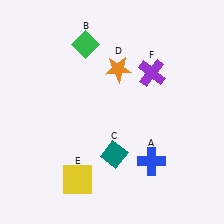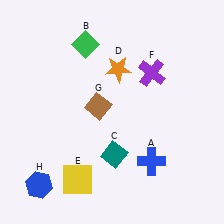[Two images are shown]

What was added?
A brown diamond (G), a blue hexagon (H) were added in Image 2.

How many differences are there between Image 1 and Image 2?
There are 2 differences between the two images.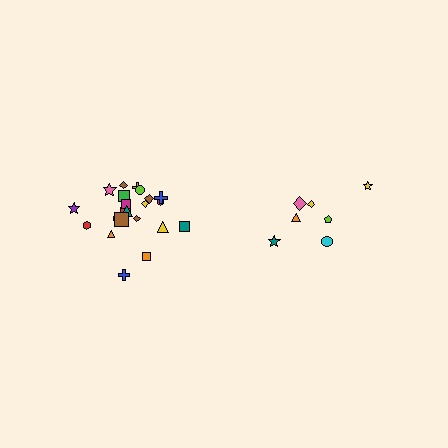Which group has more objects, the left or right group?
The left group.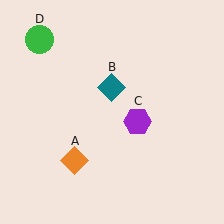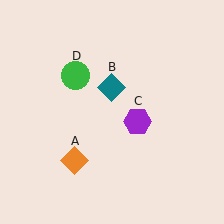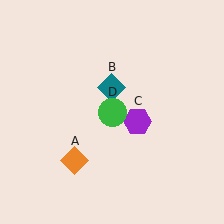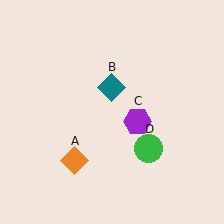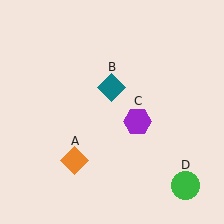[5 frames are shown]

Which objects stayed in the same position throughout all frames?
Orange diamond (object A) and teal diamond (object B) and purple hexagon (object C) remained stationary.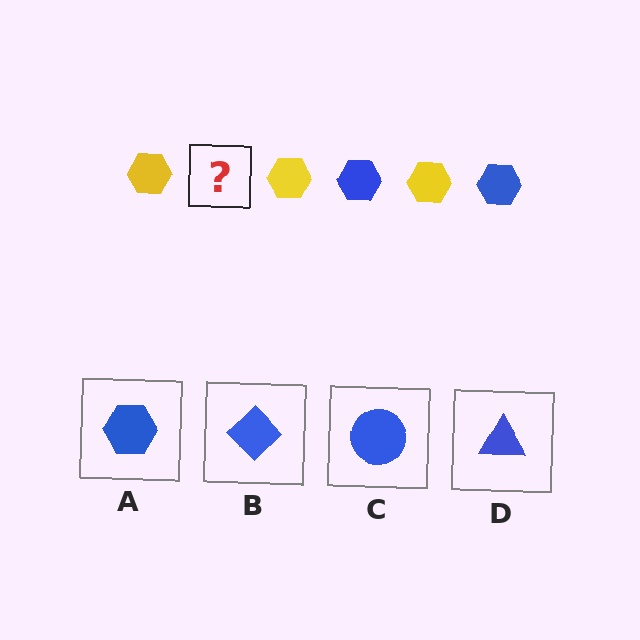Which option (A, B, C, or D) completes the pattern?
A.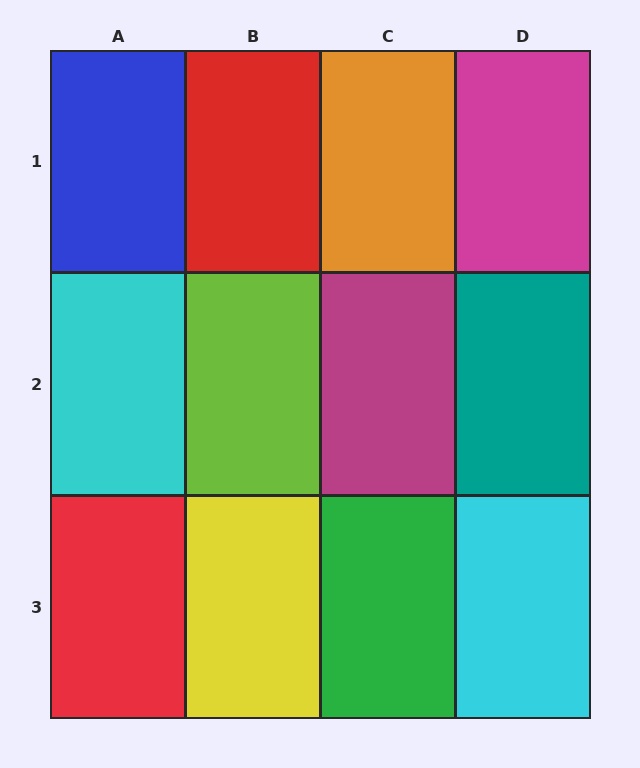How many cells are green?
1 cell is green.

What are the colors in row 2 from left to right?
Cyan, lime, magenta, teal.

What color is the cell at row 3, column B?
Yellow.